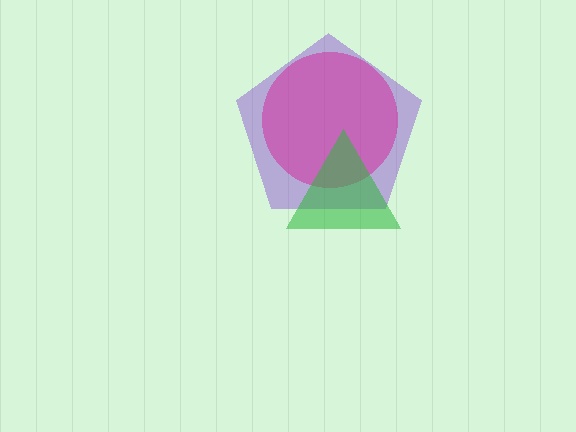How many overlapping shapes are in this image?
There are 3 overlapping shapes in the image.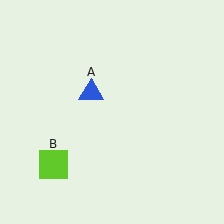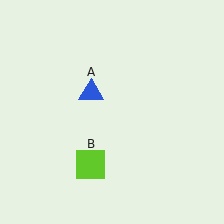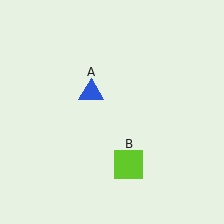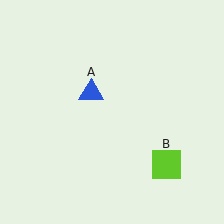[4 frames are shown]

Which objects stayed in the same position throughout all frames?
Blue triangle (object A) remained stationary.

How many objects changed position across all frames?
1 object changed position: lime square (object B).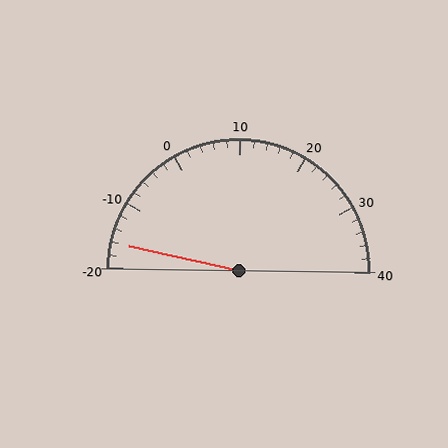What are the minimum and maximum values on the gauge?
The gauge ranges from -20 to 40.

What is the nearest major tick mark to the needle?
The nearest major tick mark is -20.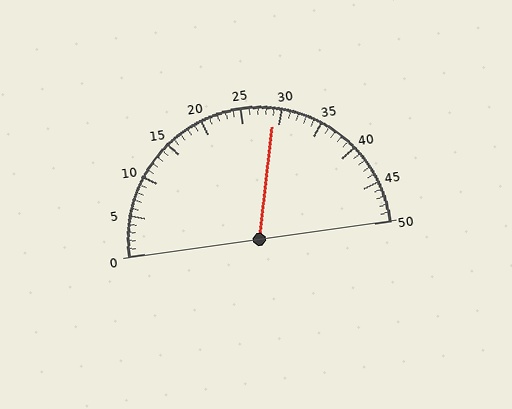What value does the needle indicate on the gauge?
The needle indicates approximately 29.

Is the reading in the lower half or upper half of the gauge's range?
The reading is in the upper half of the range (0 to 50).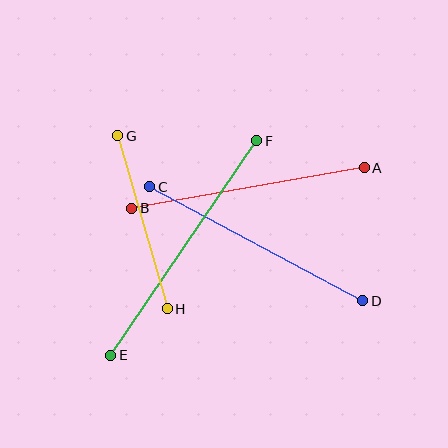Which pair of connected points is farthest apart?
Points E and F are farthest apart.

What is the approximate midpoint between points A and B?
The midpoint is at approximately (248, 188) pixels.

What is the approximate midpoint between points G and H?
The midpoint is at approximately (143, 222) pixels.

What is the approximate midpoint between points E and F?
The midpoint is at approximately (184, 248) pixels.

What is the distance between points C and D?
The distance is approximately 242 pixels.